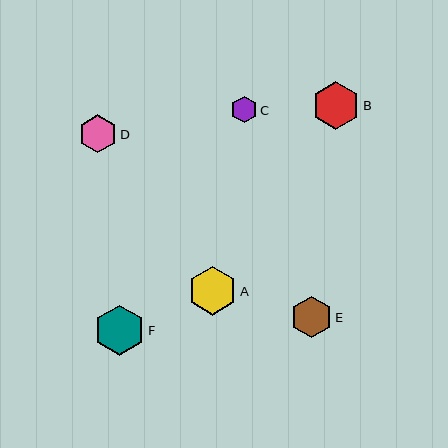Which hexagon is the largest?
Hexagon F is the largest with a size of approximately 50 pixels.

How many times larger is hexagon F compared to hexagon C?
Hexagon F is approximately 1.9 times the size of hexagon C.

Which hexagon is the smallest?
Hexagon C is the smallest with a size of approximately 27 pixels.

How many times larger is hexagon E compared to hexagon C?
Hexagon E is approximately 1.6 times the size of hexagon C.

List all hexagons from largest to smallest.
From largest to smallest: F, A, B, E, D, C.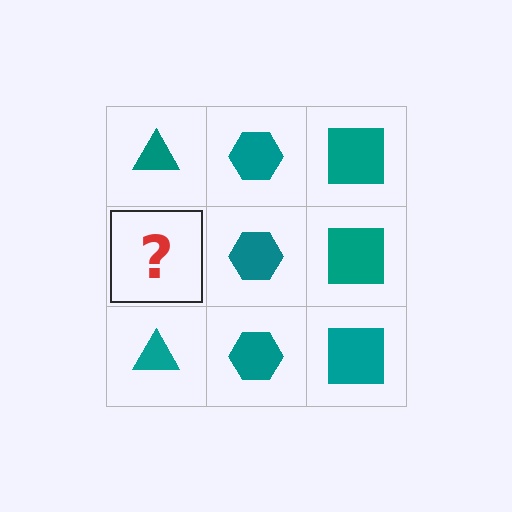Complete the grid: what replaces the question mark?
The question mark should be replaced with a teal triangle.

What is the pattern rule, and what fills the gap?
The rule is that each column has a consistent shape. The gap should be filled with a teal triangle.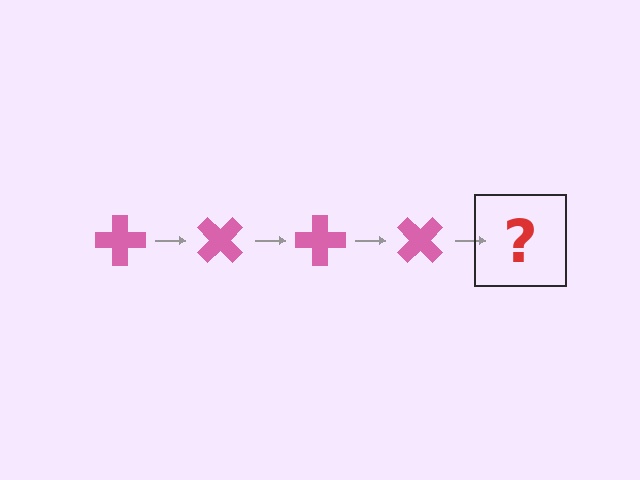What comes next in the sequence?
The next element should be a pink cross rotated 180 degrees.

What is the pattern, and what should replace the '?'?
The pattern is that the cross rotates 45 degrees each step. The '?' should be a pink cross rotated 180 degrees.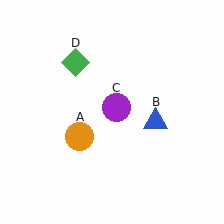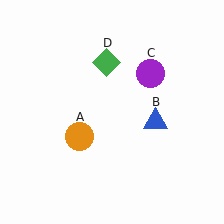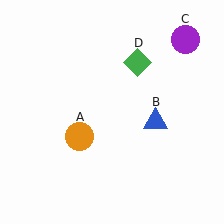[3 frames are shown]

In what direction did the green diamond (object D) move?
The green diamond (object D) moved right.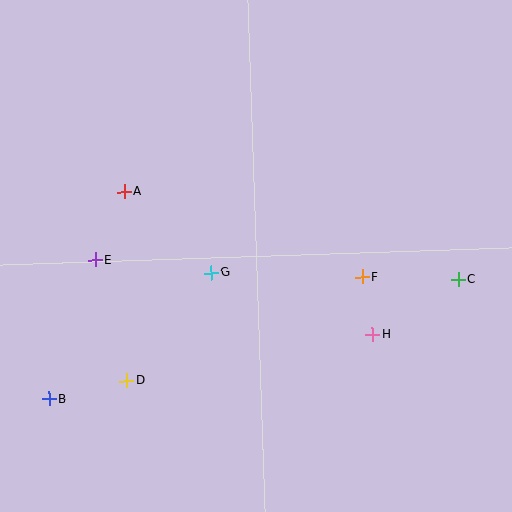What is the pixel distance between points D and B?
The distance between D and B is 80 pixels.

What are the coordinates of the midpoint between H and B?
The midpoint between H and B is at (211, 367).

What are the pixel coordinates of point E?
Point E is at (95, 260).